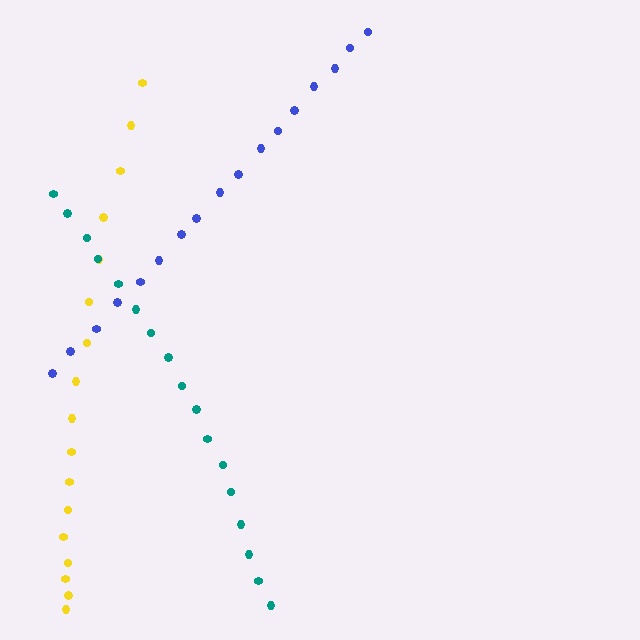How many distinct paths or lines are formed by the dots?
There are 3 distinct paths.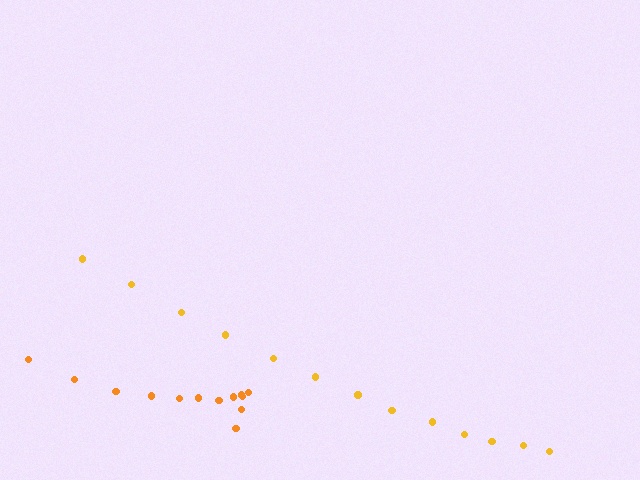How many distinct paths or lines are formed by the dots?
There are 2 distinct paths.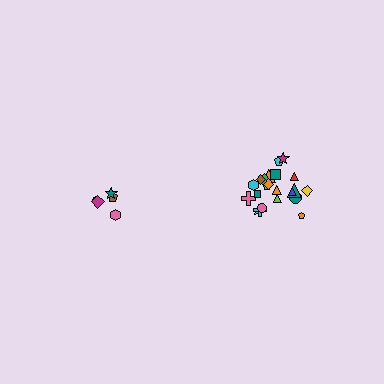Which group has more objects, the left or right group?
The right group.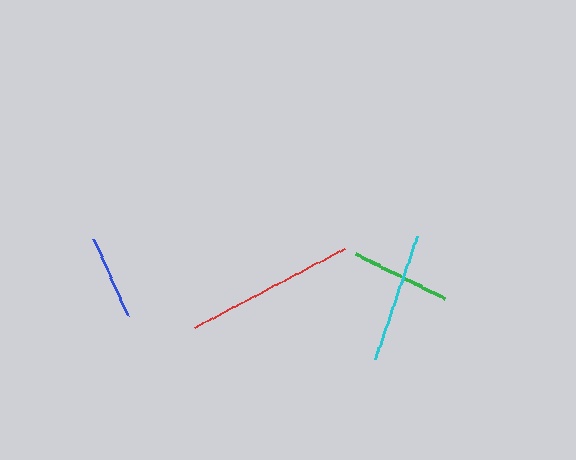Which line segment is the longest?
The red line is the longest at approximately 169 pixels.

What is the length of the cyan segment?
The cyan segment is approximately 130 pixels long.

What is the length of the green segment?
The green segment is approximately 100 pixels long.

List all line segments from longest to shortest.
From longest to shortest: red, cyan, green, blue.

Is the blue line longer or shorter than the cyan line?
The cyan line is longer than the blue line.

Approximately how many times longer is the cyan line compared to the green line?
The cyan line is approximately 1.3 times the length of the green line.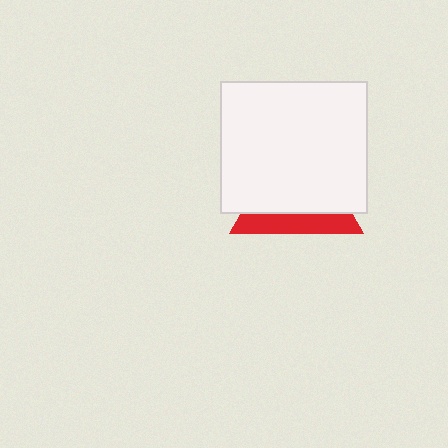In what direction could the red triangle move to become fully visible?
The red triangle could move down. That would shift it out from behind the white rectangle entirely.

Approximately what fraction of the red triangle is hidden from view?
Roughly 69% of the red triangle is hidden behind the white rectangle.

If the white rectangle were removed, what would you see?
You would see the complete red triangle.